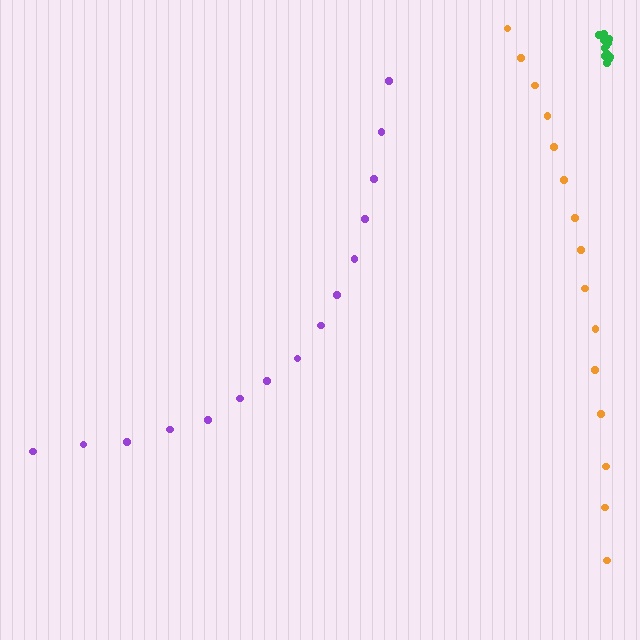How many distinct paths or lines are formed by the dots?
There are 3 distinct paths.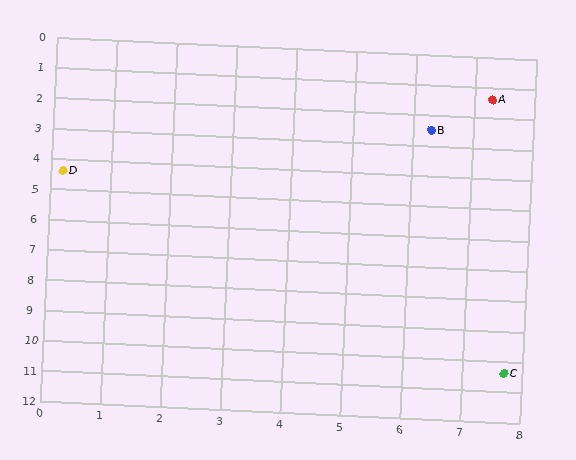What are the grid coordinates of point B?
Point B is at approximately (6.3, 2.5).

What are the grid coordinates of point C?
Point C is at approximately (7.7, 10.4).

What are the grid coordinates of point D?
Point D is at approximately (0.2, 4.4).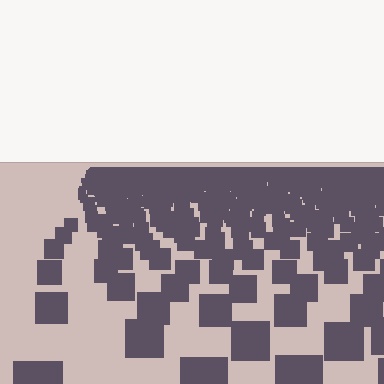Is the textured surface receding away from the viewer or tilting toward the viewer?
The surface is receding away from the viewer. Texture elements get smaller and denser toward the top.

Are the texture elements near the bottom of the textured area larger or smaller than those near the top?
Larger. Near the bottom, elements are closer to the viewer and appear at a bigger on-screen size.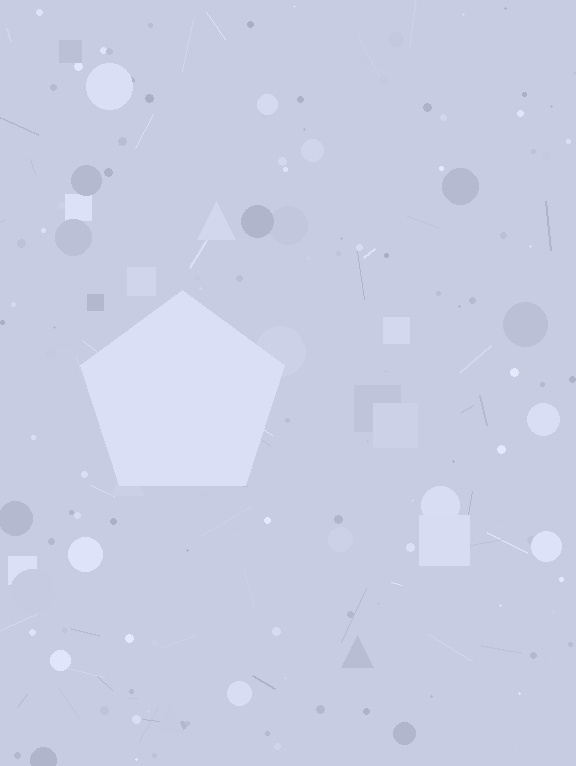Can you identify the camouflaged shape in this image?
The camouflaged shape is a pentagon.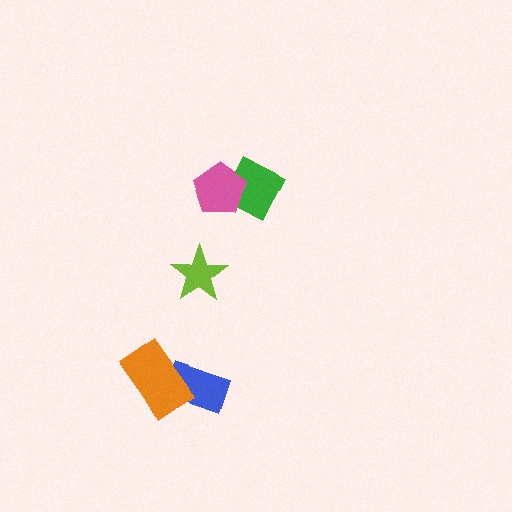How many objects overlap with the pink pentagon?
1 object overlaps with the pink pentagon.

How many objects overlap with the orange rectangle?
1 object overlaps with the orange rectangle.